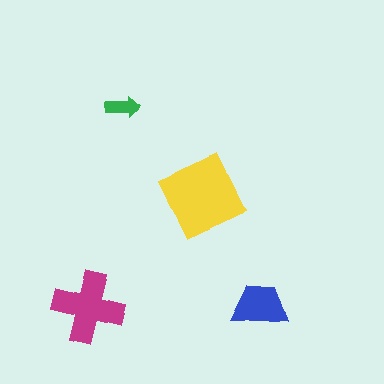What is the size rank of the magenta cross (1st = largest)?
2nd.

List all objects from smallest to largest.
The green arrow, the blue trapezoid, the magenta cross, the yellow square.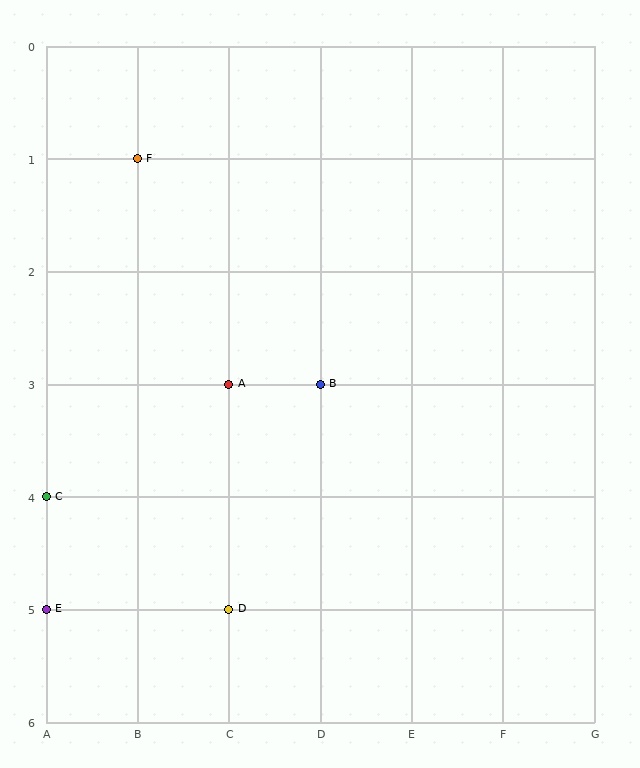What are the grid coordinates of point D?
Point D is at grid coordinates (C, 5).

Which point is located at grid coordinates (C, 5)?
Point D is at (C, 5).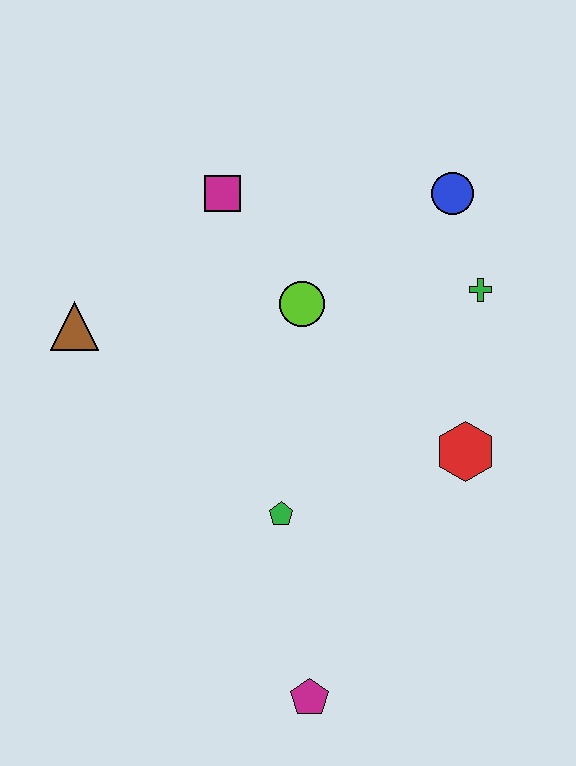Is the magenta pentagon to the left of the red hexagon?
Yes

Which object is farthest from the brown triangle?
The magenta pentagon is farthest from the brown triangle.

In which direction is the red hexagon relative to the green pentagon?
The red hexagon is to the right of the green pentagon.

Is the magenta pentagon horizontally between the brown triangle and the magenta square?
No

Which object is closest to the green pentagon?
The magenta pentagon is closest to the green pentagon.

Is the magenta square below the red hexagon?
No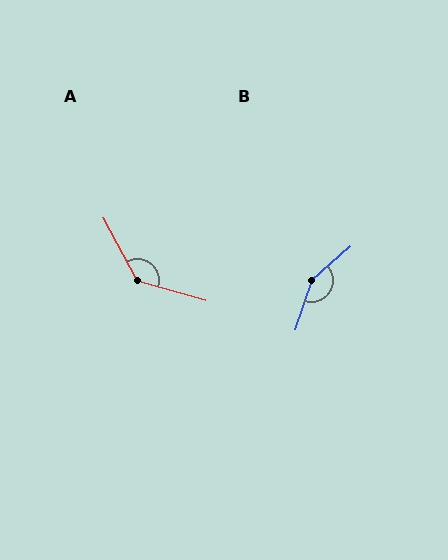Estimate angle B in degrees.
Approximately 150 degrees.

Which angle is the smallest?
A, at approximately 134 degrees.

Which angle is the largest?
B, at approximately 150 degrees.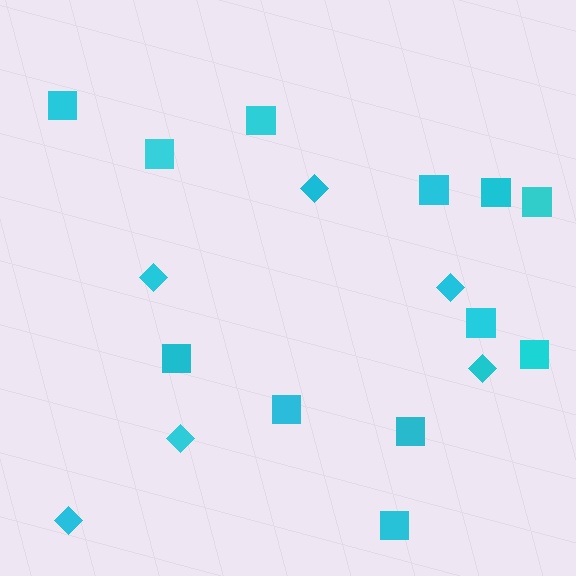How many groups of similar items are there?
There are 2 groups: one group of diamonds (6) and one group of squares (12).